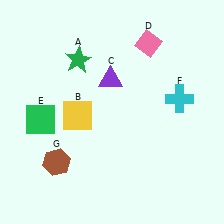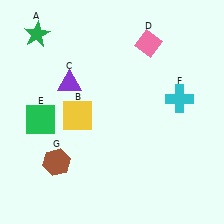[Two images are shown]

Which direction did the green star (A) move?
The green star (A) moved left.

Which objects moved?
The objects that moved are: the green star (A), the purple triangle (C).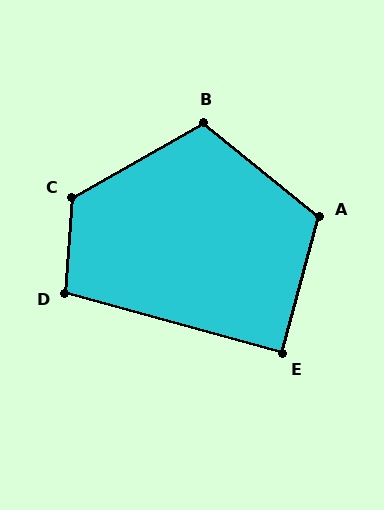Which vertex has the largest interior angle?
C, at approximately 124 degrees.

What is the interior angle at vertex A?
Approximately 114 degrees (obtuse).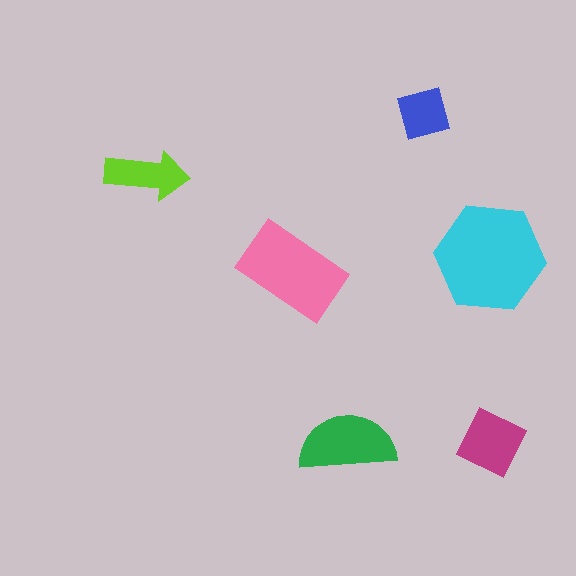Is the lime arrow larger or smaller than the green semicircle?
Smaller.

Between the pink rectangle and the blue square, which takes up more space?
The pink rectangle.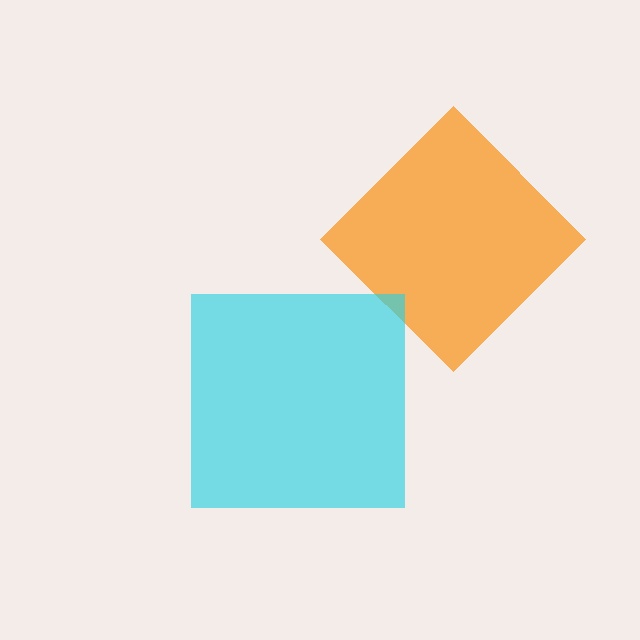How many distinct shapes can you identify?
There are 2 distinct shapes: an orange diamond, a cyan square.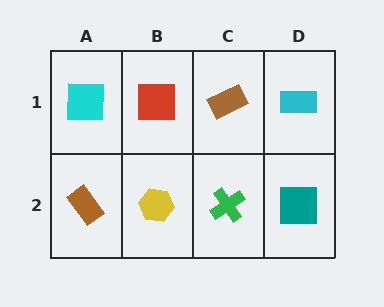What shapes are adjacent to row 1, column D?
A teal square (row 2, column D), a brown rectangle (row 1, column C).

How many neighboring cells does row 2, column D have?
2.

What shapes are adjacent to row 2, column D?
A cyan rectangle (row 1, column D), a green cross (row 2, column C).